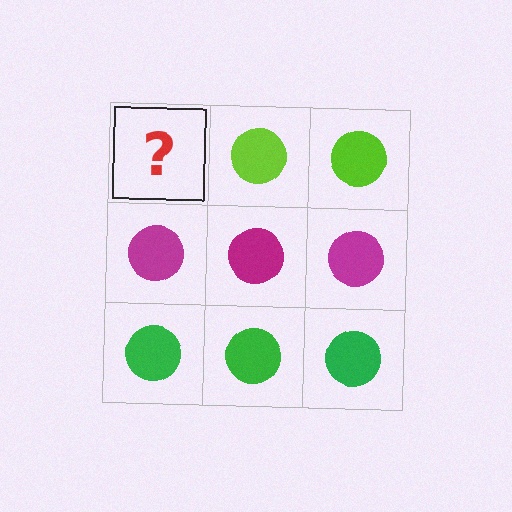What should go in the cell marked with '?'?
The missing cell should contain a lime circle.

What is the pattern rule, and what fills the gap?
The rule is that each row has a consistent color. The gap should be filled with a lime circle.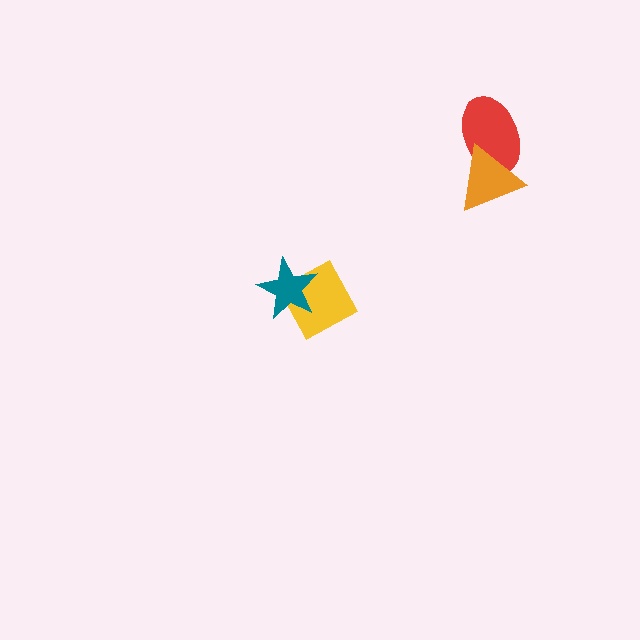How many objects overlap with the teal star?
1 object overlaps with the teal star.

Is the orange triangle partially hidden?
No, no other shape covers it.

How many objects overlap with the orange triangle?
1 object overlaps with the orange triangle.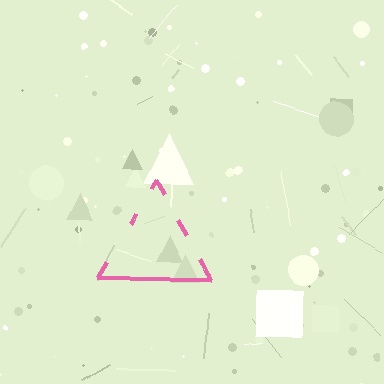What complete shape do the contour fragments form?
The contour fragments form a triangle.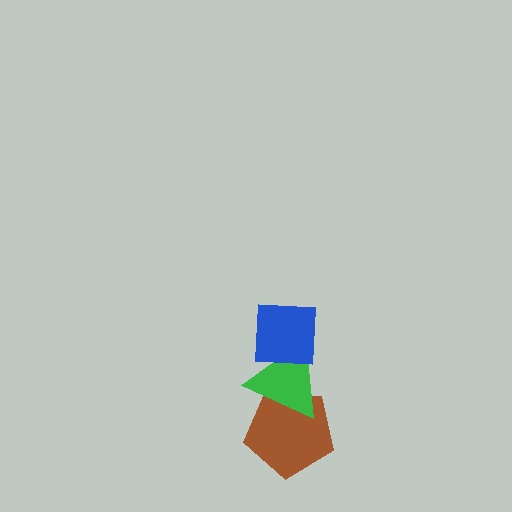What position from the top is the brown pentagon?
The brown pentagon is 3rd from the top.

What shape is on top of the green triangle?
The blue square is on top of the green triangle.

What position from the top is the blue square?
The blue square is 1st from the top.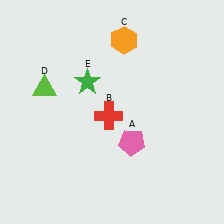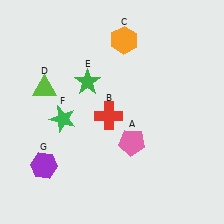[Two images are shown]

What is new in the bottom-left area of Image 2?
A green star (F) was added in the bottom-left area of Image 2.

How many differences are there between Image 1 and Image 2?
There are 2 differences between the two images.